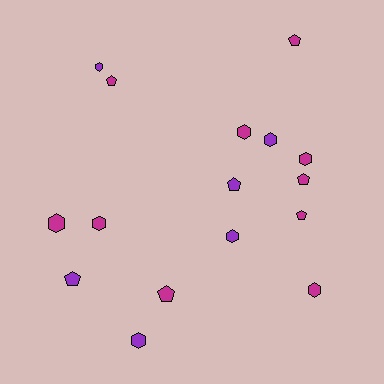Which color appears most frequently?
Magenta, with 10 objects.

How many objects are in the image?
There are 16 objects.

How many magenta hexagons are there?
There are 5 magenta hexagons.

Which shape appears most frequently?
Hexagon, with 9 objects.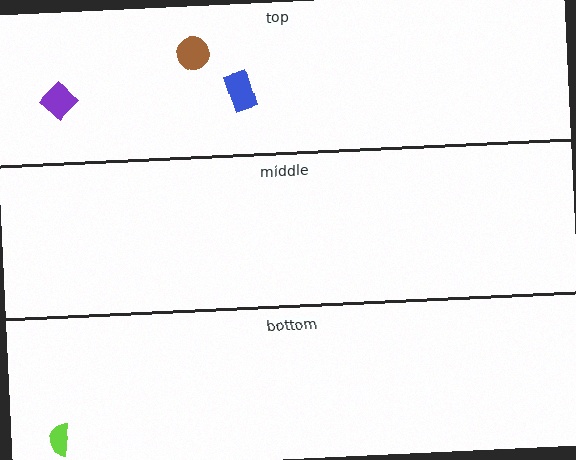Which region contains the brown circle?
The top region.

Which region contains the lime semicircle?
The bottom region.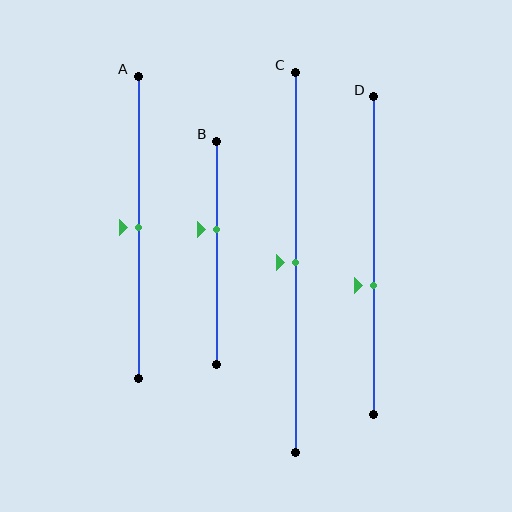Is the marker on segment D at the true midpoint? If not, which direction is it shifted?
No, the marker on segment D is shifted downward by about 10% of the segment length.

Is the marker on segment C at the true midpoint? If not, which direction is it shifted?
Yes, the marker on segment C is at the true midpoint.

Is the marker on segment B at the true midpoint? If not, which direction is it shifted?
No, the marker on segment B is shifted upward by about 11% of the segment length.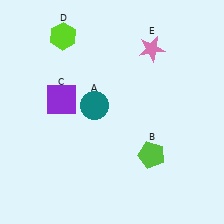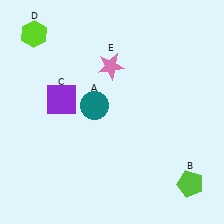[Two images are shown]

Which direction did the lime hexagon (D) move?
The lime hexagon (D) moved left.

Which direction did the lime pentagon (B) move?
The lime pentagon (B) moved right.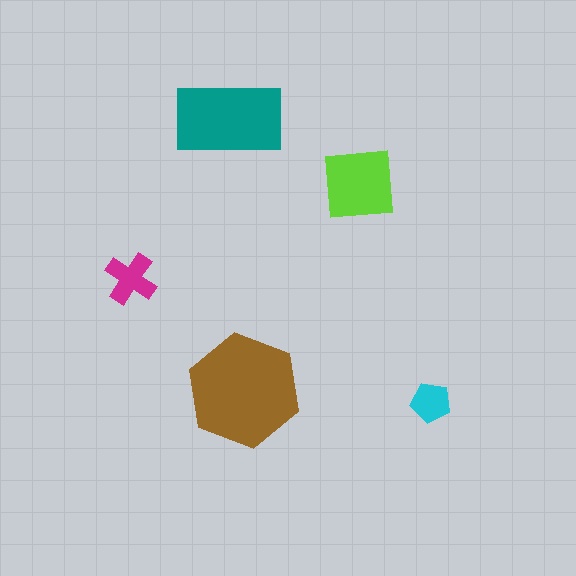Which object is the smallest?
The cyan pentagon.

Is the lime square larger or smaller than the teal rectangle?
Smaller.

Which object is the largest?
The brown hexagon.